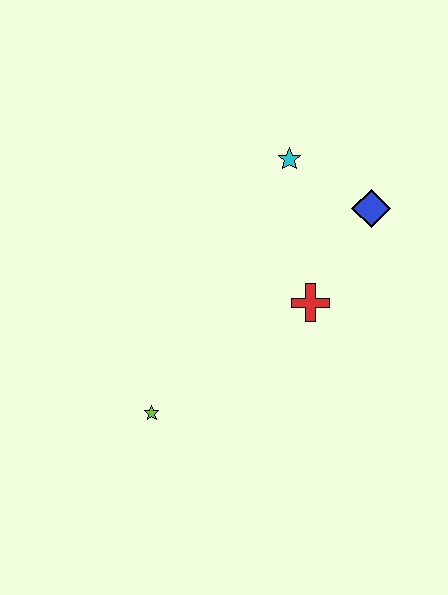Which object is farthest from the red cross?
The lime star is farthest from the red cross.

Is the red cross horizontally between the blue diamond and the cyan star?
Yes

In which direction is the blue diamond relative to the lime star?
The blue diamond is to the right of the lime star.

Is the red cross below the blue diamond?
Yes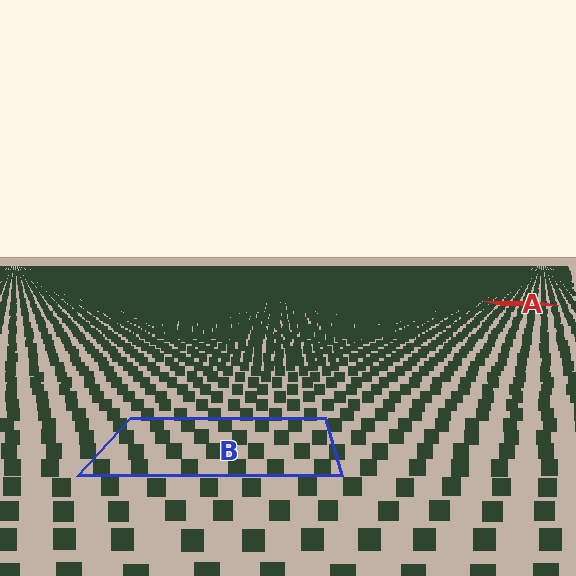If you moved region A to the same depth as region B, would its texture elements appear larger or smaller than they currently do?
They would appear larger. At a closer depth, the same texture elements are projected at a bigger on-screen size.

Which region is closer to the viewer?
Region B is closer. The texture elements there are larger and more spread out.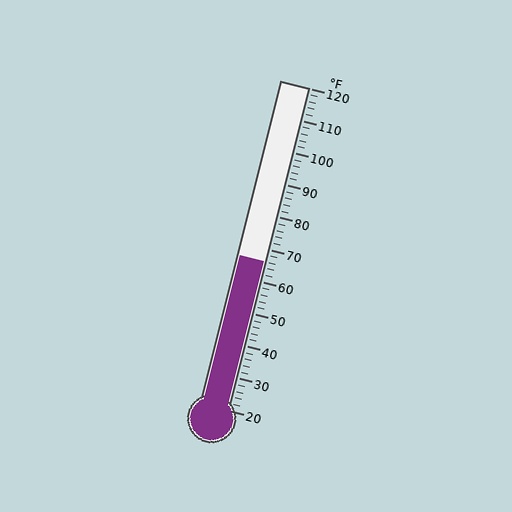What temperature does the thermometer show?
The thermometer shows approximately 66°F.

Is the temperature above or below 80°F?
The temperature is below 80°F.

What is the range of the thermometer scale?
The thermometer scale ranges from 20°F to 120°F.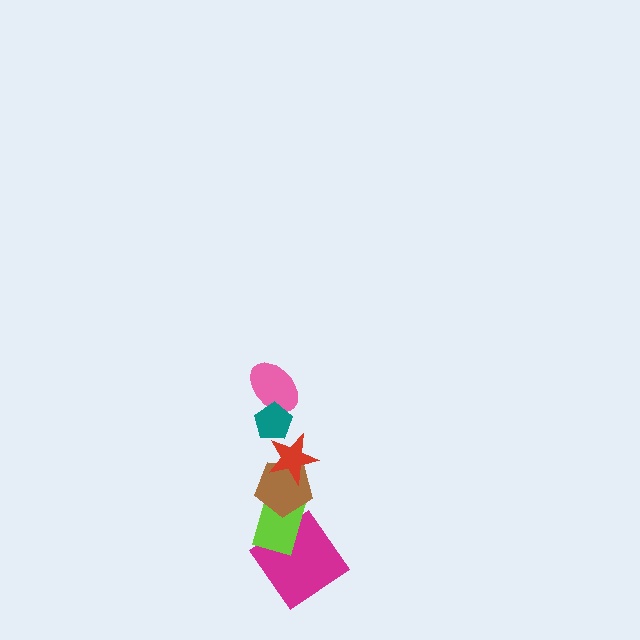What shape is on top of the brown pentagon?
The red star is on top of the brown pentagon.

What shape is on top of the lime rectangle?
The brown pentagon is on top of the lime rectangle.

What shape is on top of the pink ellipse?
The teal pentagon is on top of the pink ellipse.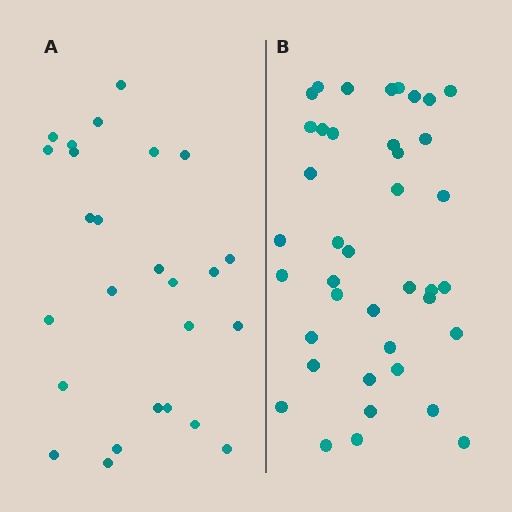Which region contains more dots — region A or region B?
Region B (the right region) has more dots.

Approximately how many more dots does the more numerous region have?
Region B has approximately 15 more dots than region A.